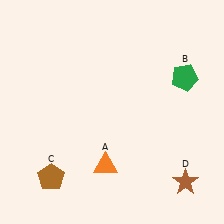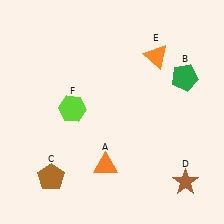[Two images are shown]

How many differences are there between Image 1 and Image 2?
There are 2 differences between the two images.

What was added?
An orange triangle (E), a lime hexagon (F) were added in Image 2.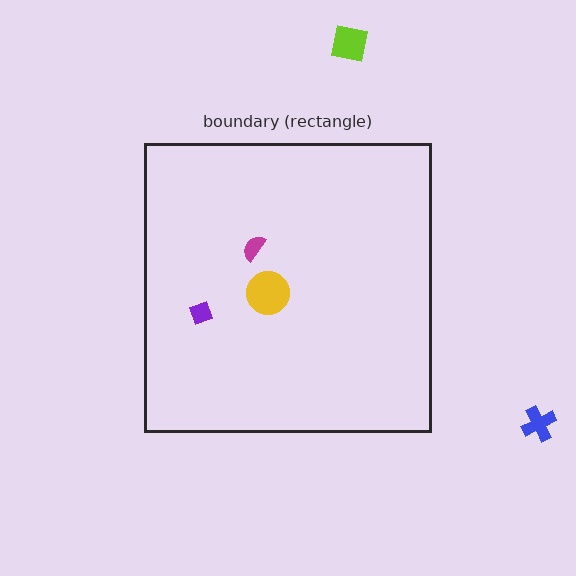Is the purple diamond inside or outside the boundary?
Inside.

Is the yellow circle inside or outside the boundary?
Inside.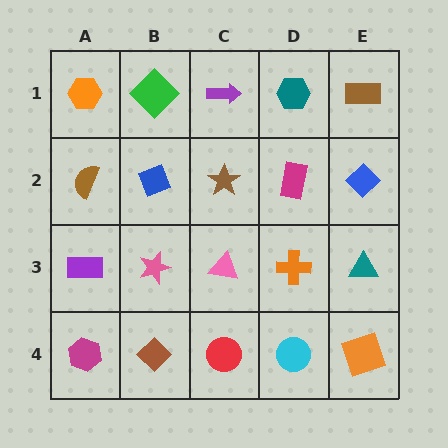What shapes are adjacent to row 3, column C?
A brown star (row 2, column C), a red circle (row 4, column C), a pink star (row 3, column B), an orange cross (row 3, column D).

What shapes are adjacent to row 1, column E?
A blue diamond (row 2, column E), a teal hexagon (row 1, column D).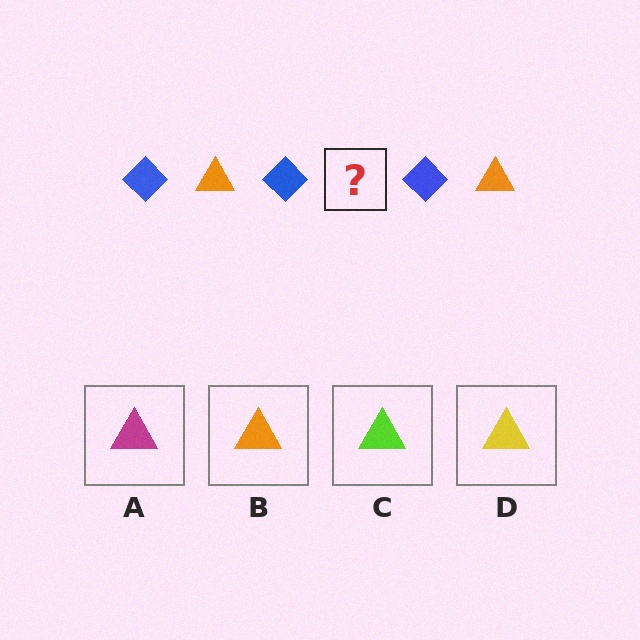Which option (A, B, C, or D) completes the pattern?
B.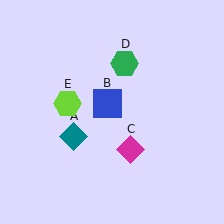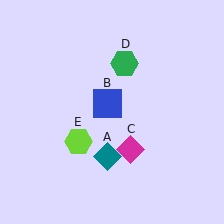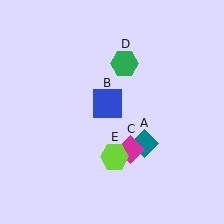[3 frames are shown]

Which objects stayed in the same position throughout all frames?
Blue square (object B) and magenta diamond (object C) and green hexagon (object D) remained stationary.